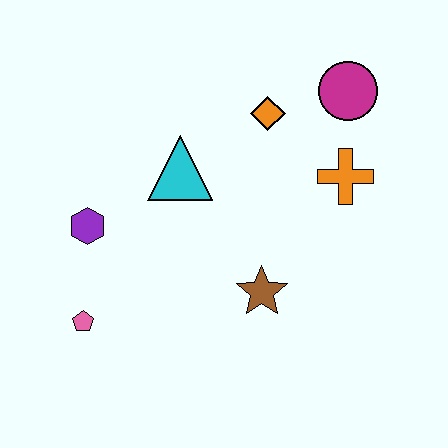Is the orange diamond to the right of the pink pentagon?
Yes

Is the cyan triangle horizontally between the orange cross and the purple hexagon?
Yes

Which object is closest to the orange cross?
The magenta circle is closest to the orange cross.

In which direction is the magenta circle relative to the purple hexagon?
The magenta circle is to the right of the purple hexagon.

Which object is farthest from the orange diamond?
The pink pentagon is farthest from the orange diamond.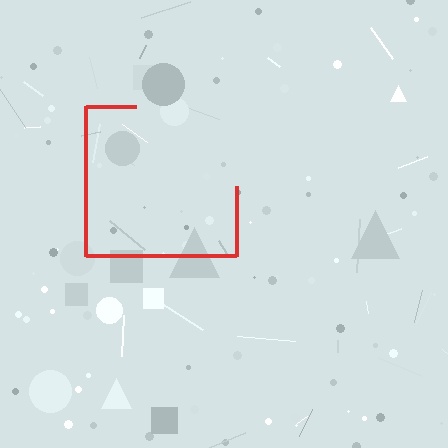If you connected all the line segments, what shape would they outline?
They would outline a square.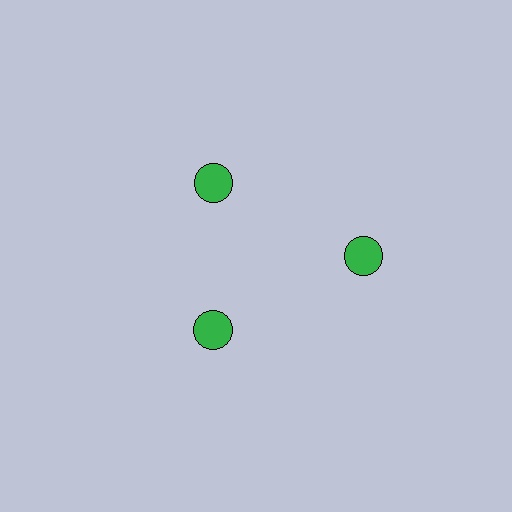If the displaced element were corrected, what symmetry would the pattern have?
It would have 3-fold rotational symmetry — the pattern would map onto itself every 120 degrees.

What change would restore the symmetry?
The symmetry would be restored by moving it inward, back onto the ring so that all 3 circles sit at equal angles and equal distance from the center.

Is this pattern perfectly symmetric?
No. The 3 green circles are arranged in a ring, but one element near the 3 o'clock position is pushed outward from the center, breaking the 3-fold rotational symmetry.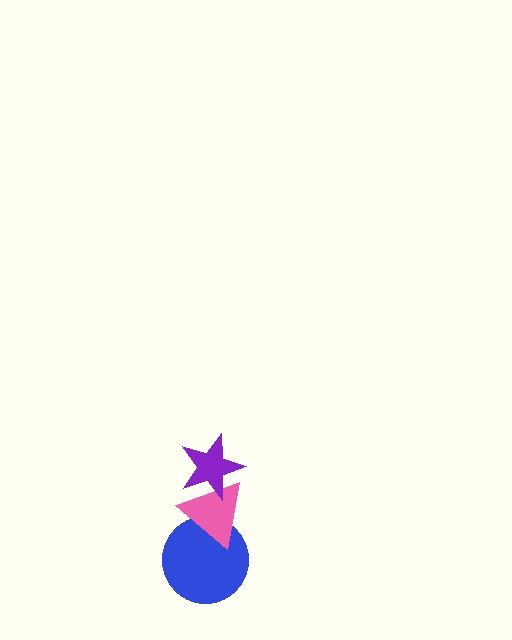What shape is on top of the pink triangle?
The purple star is on top of the pink triangle.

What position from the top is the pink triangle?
The pink triangle is 2nd from the top.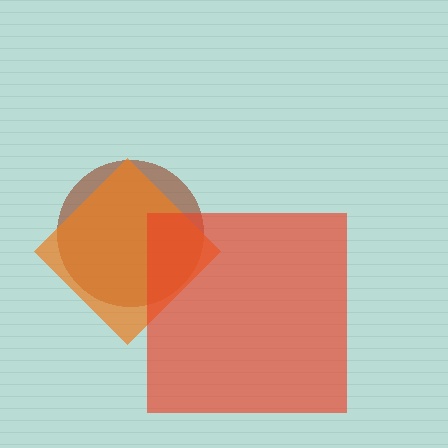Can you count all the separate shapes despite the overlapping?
Yes, there are 3 separate shapes.